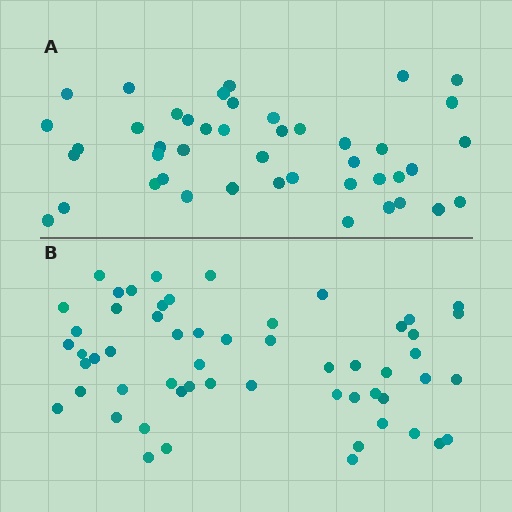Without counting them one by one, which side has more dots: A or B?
Region B (the bottom region) has more dots.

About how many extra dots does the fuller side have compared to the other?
Region B has roughly 12 or so more dots than region A.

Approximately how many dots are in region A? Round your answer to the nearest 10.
About 40 dots. (The exact count is 44, which rounds to 40.)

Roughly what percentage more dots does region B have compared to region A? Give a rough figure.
About 25% more.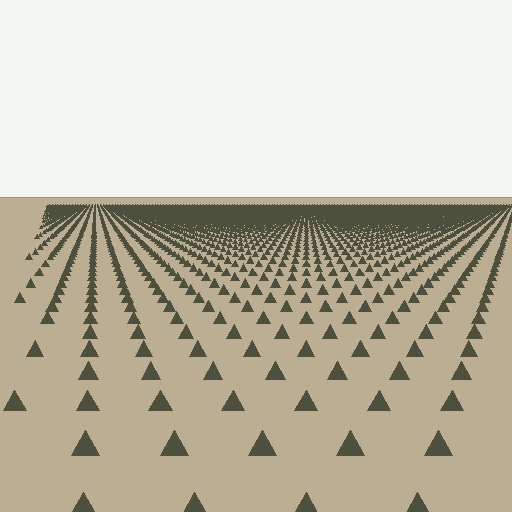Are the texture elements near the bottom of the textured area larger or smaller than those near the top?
Larger. Near the bottom, elements are closer to the viewer and appear at a bigger on-screen size.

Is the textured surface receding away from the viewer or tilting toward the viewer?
The surface is receding away from the viewer. Texture elements get smaller and denser toward the top.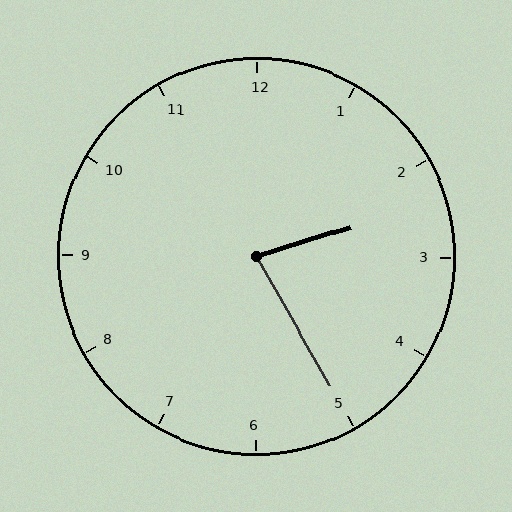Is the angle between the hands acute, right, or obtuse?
It is acute.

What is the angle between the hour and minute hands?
Approximately 78 degrees.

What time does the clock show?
2:25.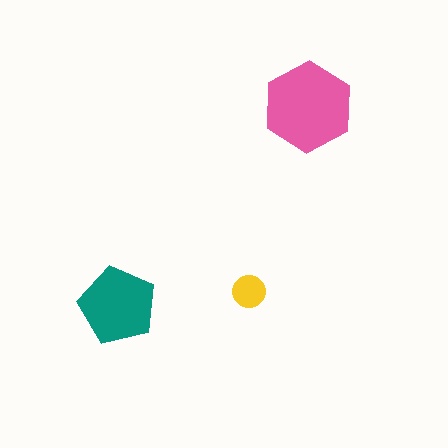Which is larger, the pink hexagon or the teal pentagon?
The pink hexagon.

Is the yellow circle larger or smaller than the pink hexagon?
Smaller.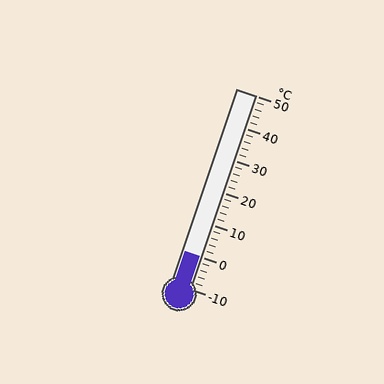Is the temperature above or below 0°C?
The temperature is at 0°C.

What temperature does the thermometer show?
The thermometer shows approximately 0°C.